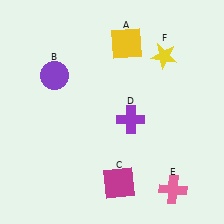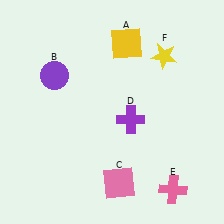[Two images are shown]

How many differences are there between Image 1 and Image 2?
There is 1 difference between the two images.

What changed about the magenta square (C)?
In Image 1, C is magenta. In Image 2, it changed to pink.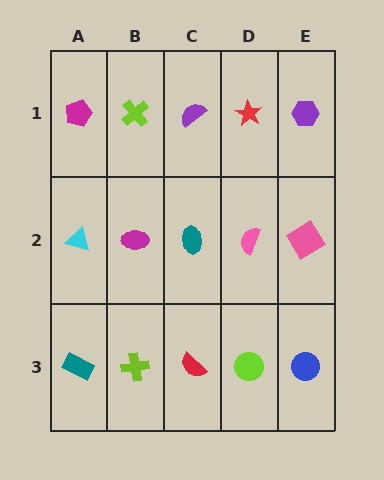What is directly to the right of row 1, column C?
A red star.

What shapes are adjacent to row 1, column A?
A cyan triangle (row 2, column A), a lime cross (row 1, column B).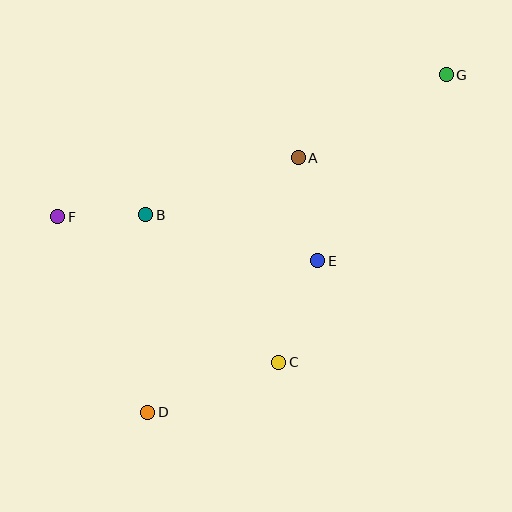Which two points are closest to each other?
Points B and F are closest to each other.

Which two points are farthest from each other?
Points D and G are farthest from each other.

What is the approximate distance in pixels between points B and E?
The distance between B and E is approximately 178 pixels.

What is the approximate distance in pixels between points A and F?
The distance between A and F is approximately 248 pixels.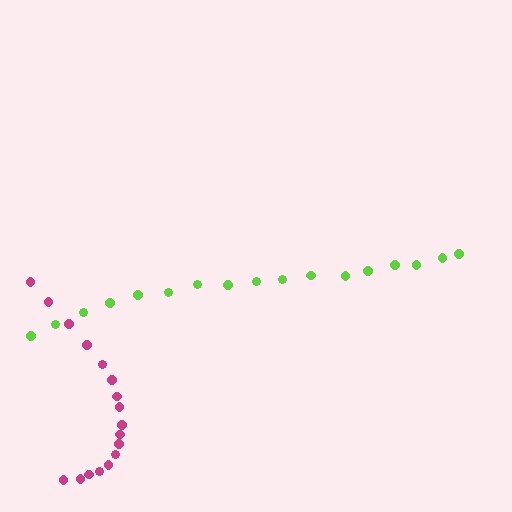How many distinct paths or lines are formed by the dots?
There are 2 distinct paths.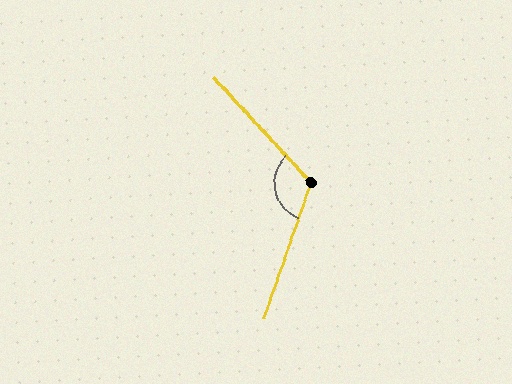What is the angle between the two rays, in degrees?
Approximately 118 degrees.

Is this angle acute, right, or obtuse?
It is obtuse.